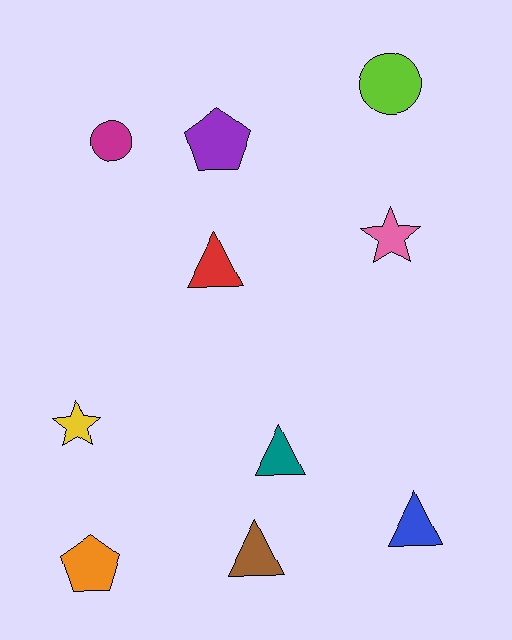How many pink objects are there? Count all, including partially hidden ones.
There is 1 pink object.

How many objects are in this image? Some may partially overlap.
There are 10 objects.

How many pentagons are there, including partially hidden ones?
There are 2 pentagons.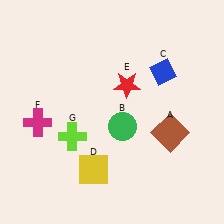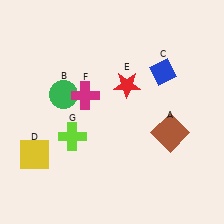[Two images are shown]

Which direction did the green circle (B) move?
The green circle (B) moved left.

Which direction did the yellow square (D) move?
The yellow square (D) moved left.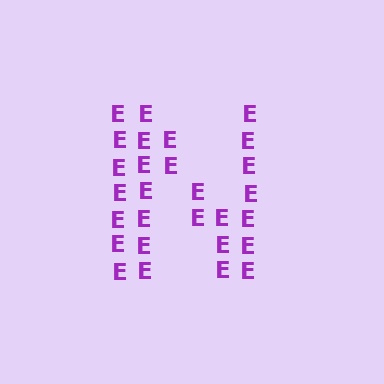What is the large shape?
The large shape is the letter N.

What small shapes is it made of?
It is made of small letter E's.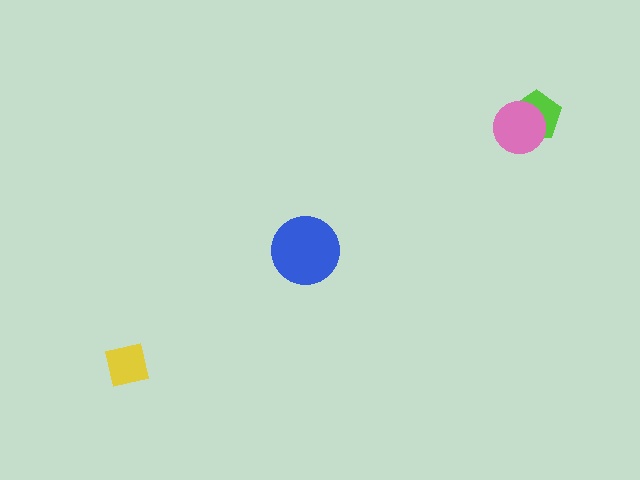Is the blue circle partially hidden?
No, no other shape covers it.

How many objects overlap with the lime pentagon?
1 object overlaps with the lime pentagon.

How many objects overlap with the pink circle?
1 object overlaps with the pink circle.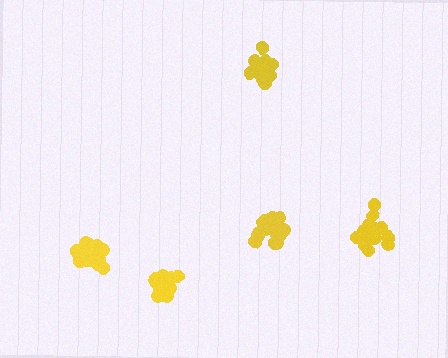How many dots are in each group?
Group 1: 20 dots, Group 2: 20 dots, Group 3: 15 dots, Group 4: 17 dots, Group 5: 18 dots (90 total).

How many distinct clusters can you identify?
There are 5 distinct clusters.